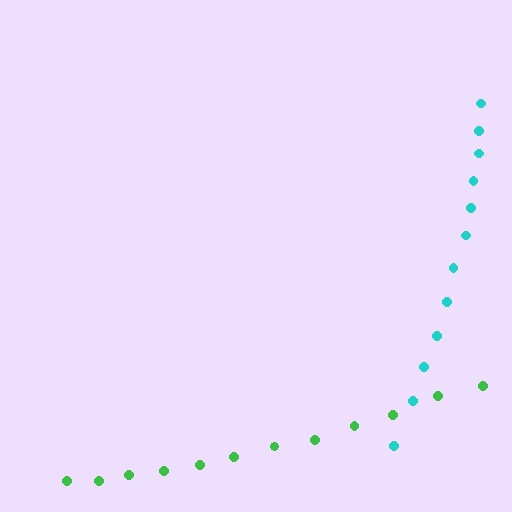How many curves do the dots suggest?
There are 2 distinct paths.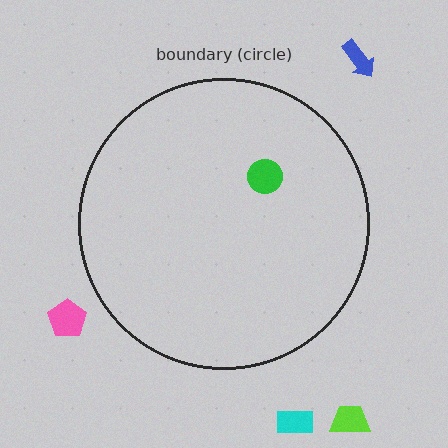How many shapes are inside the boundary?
1 inside, 4 outside.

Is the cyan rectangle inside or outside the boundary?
Outside.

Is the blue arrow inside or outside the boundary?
Outside.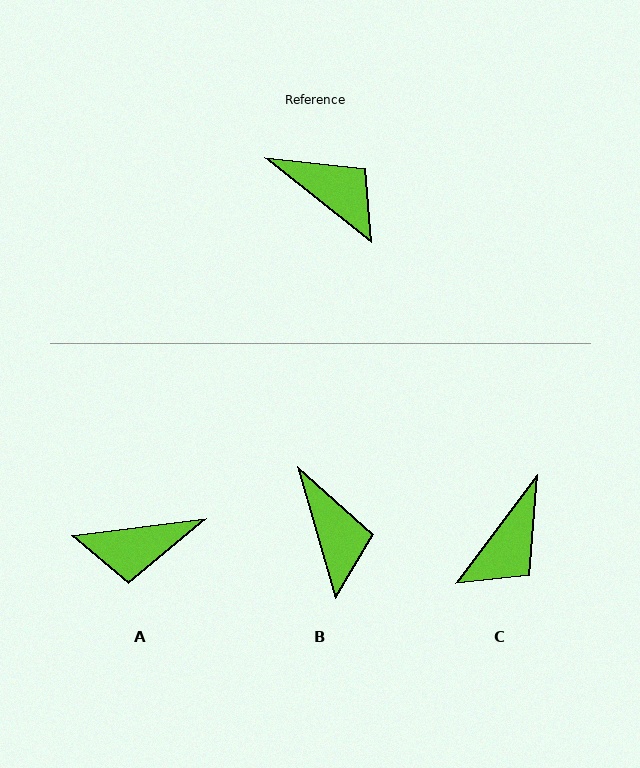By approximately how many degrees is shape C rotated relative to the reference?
Approximately 88 degrees clockwise.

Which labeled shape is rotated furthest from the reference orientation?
A, about 134 degrees away.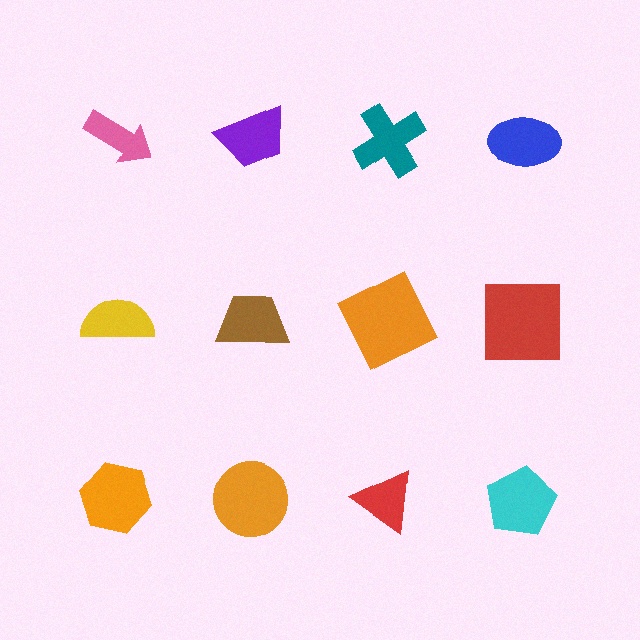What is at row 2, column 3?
An orange square.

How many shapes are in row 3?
4 shapes.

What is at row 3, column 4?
A cyan pentagon.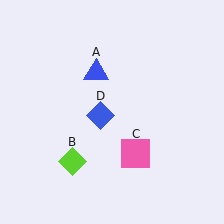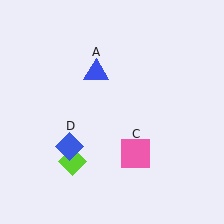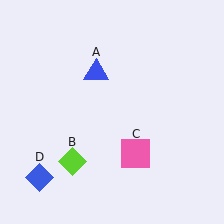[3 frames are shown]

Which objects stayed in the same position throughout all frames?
Blue triangle (object A) and lime diamond (object B) and pink square (object C) remained stationary.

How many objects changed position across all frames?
1 object changed position: blue diamond (object D).